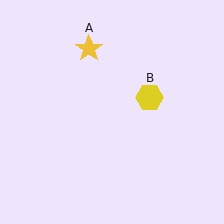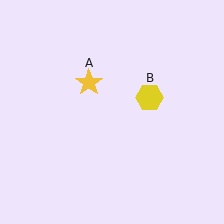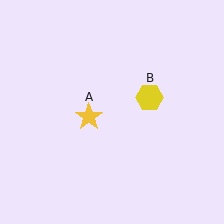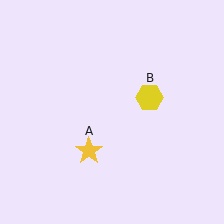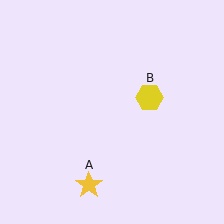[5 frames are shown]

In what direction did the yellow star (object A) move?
The yellow star (object A) moved down.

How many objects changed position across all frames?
1 object changed position: yellow star (object A).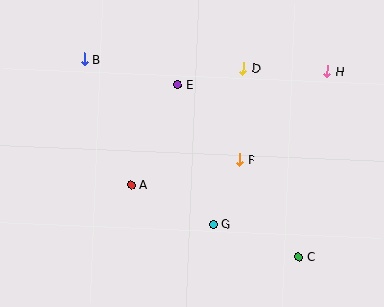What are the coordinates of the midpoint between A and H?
The midpoint between A and H is at (229, 128).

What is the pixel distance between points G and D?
The distance between G and D is 159 pixels.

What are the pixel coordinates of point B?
Point B is at (84, 59).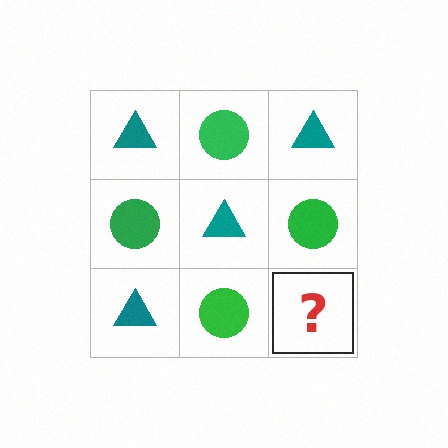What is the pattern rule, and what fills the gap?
The rule is that it alternates teal triangle and green circle in a checkerboard pattern. The gap should be filled with a teal triangle.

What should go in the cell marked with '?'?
The missing cell should contain a teal triangle.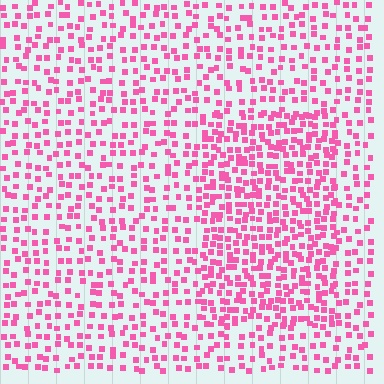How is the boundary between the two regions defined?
The boundary is defined by a change in element density (approximately 1.8x ratio). All elements are the same color, size, and shape.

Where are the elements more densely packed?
The elements are more densely packed inside the rectangle boundary.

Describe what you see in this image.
The image contains small pink elements arranged at two different densities. A rectangle-shaped region is visible where the elements are more densely packed than the surrounding area.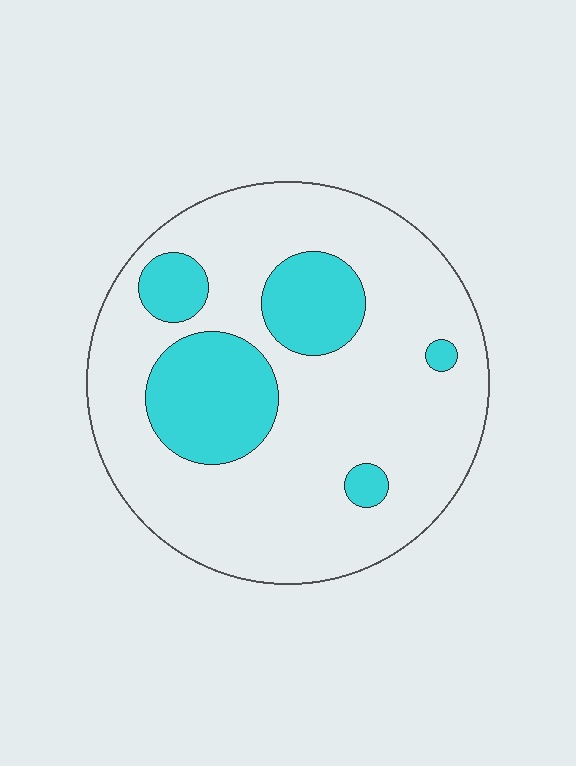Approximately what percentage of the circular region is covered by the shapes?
Approximately 25%.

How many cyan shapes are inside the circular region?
5.